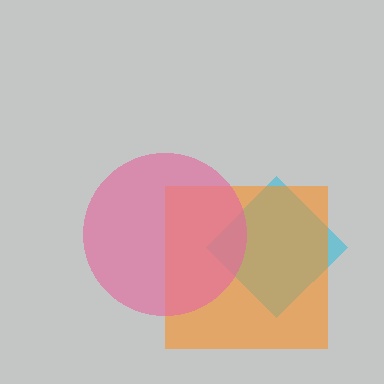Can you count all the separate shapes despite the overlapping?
Yes, there are 3 separate shapes.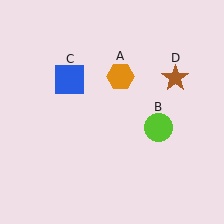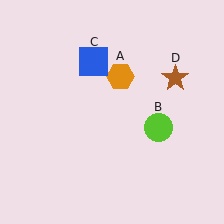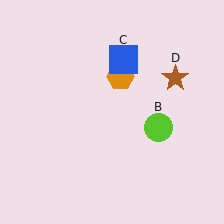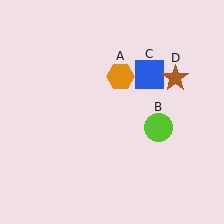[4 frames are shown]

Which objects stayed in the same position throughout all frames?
Orange hexagon (object A) and lime circle (object B) and brown star (object D) remained stationary.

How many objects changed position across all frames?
1 object changed position: blue square (object C).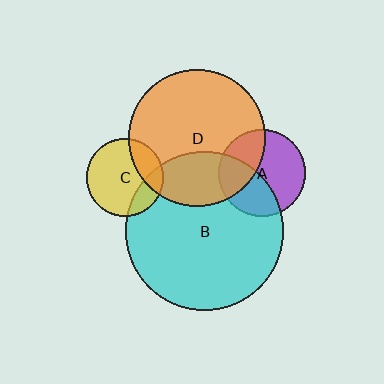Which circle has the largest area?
Circle B (cyan).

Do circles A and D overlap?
Yes.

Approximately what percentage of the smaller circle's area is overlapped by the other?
Approximately 35%.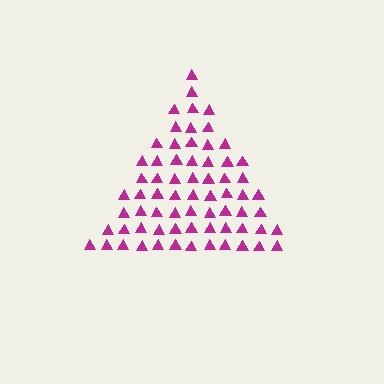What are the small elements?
The small elements are triangles.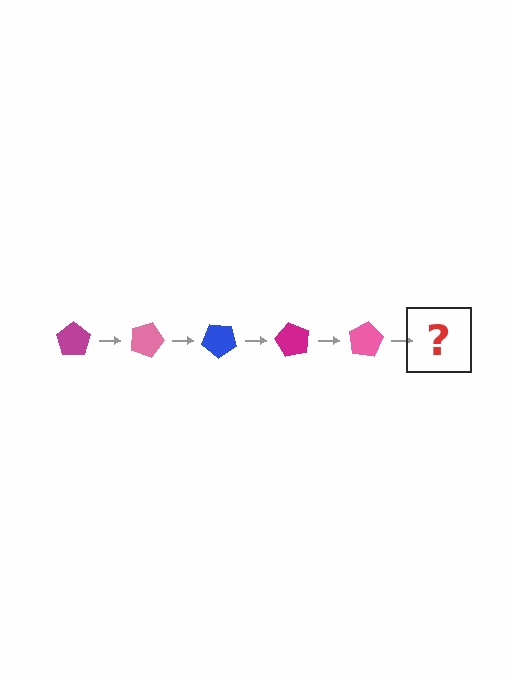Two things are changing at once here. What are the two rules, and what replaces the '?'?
The two rules are that it rotates 20 degrees each step and the color cycles through magenta, pink, and blue. The '?' should be a blue pentagon, rotated 100 degrees from the start.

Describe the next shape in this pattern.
It should be a blue pentagon, rotated 100 degrees from the start.